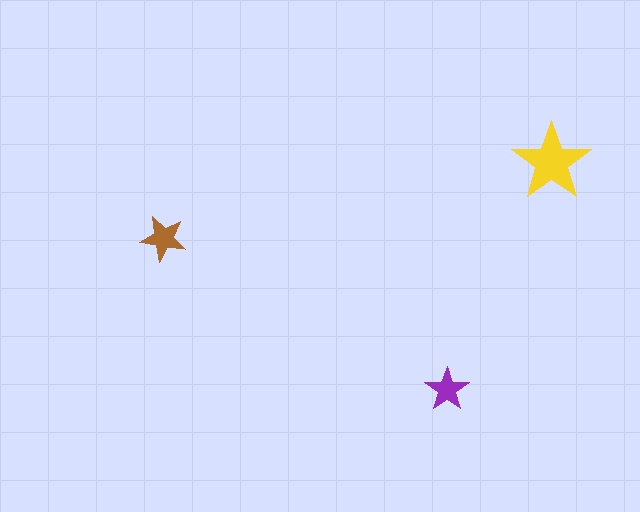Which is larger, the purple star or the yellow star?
The yellow one.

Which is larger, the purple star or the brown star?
The brown one.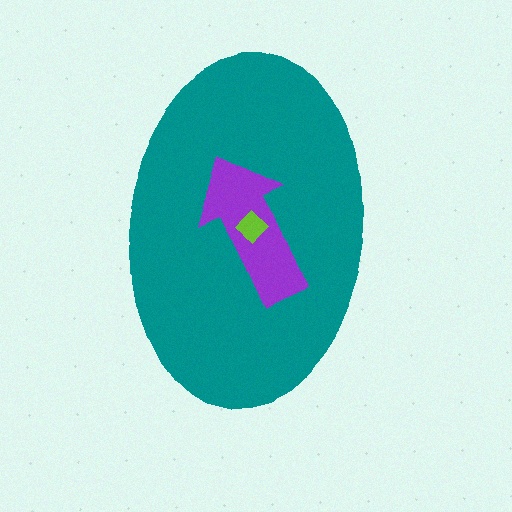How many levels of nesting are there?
3.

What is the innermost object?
The lime diamond.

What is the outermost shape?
The teal ellipse.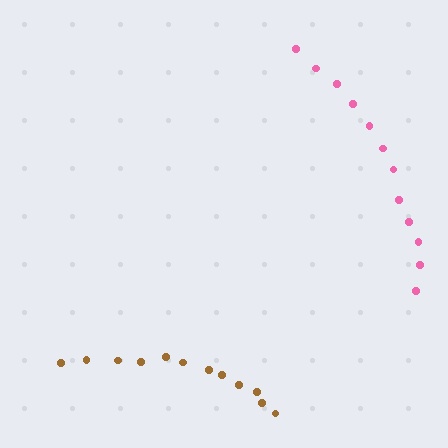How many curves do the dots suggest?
There are 2 distinct paths.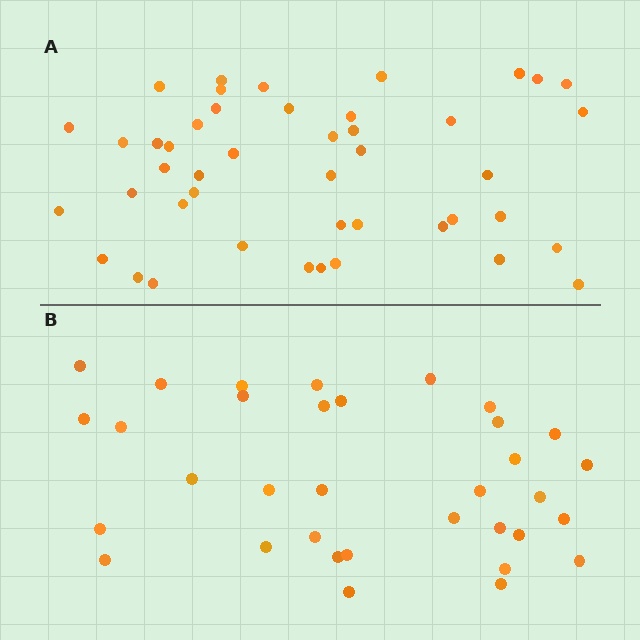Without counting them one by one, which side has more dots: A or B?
Region A (the top region) has more dots.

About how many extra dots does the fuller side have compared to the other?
Region A has roughly 12 or so more dots than region B.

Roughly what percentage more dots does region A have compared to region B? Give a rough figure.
About 30% more.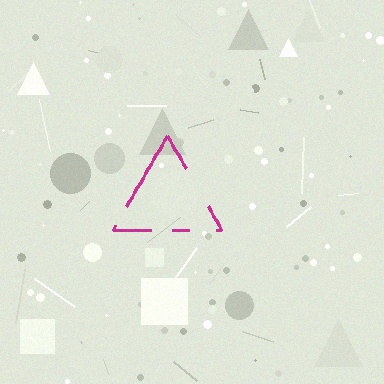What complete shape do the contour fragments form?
The contour fragments form a triangle.